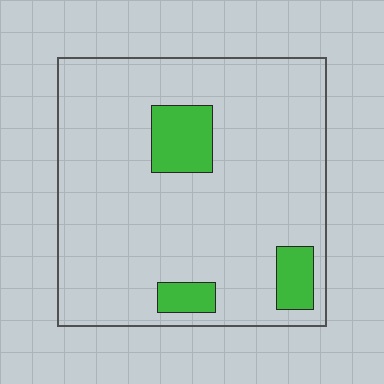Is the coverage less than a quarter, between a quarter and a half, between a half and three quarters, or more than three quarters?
Less than a quarter.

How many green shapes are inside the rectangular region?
3.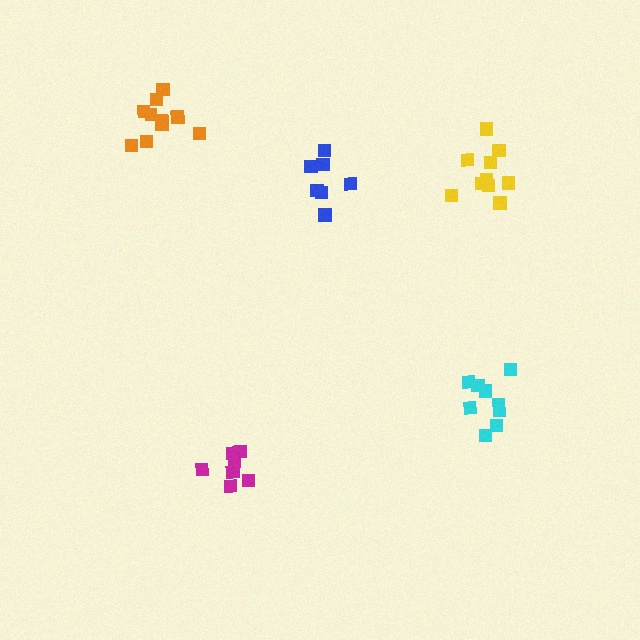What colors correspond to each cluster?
The clusters are colored: orange, blue, yellow, magenta, cyan.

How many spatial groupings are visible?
There are 5 spatial groupings.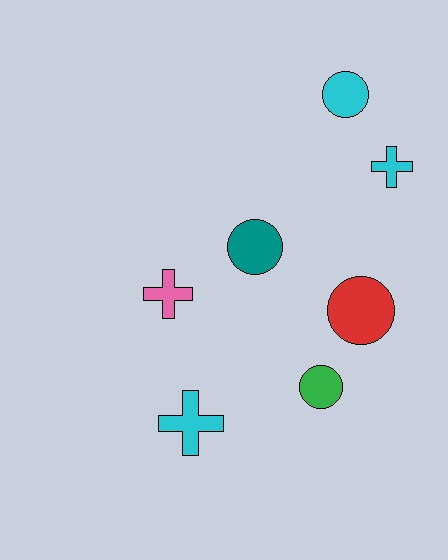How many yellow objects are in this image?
There are no yellow objects.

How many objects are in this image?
There are 7 objects.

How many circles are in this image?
There are 4 circles.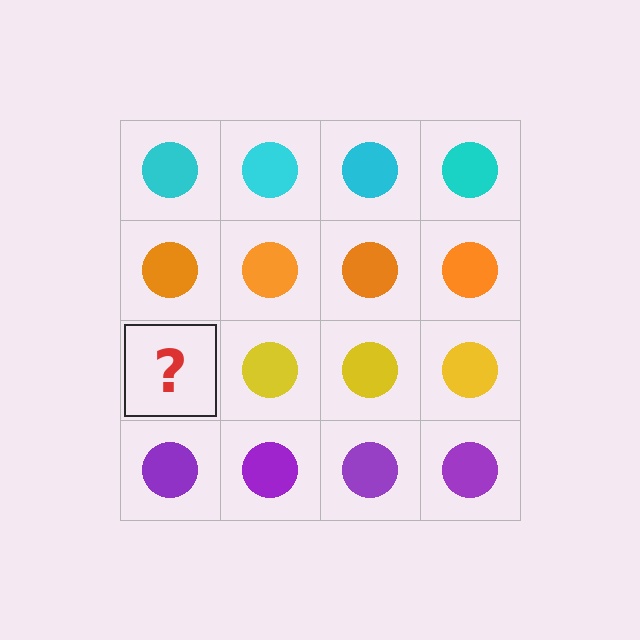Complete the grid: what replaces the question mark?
The question mark should be replaced with a yellow circle.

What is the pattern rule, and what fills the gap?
The rule is that each row has a consistent color. The gap should be filled with a yellow circle.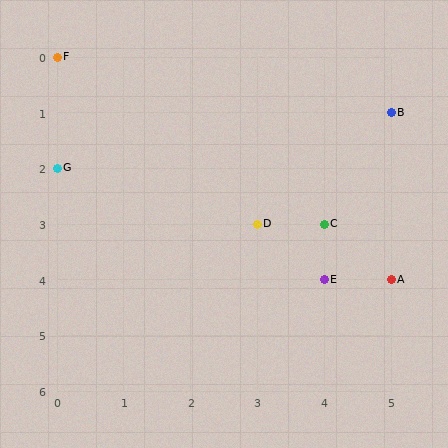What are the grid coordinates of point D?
Point D is at grid coordinates (3, 3).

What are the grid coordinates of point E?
Point E is at grid coordinates (4, 4).